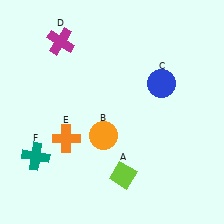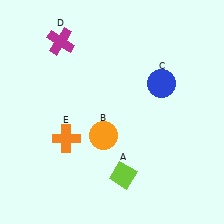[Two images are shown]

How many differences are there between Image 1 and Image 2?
There is 1 difference between the two images.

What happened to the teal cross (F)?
The teal cross (F) was removed in Image 2. It was in the bottom-left area of Image 1.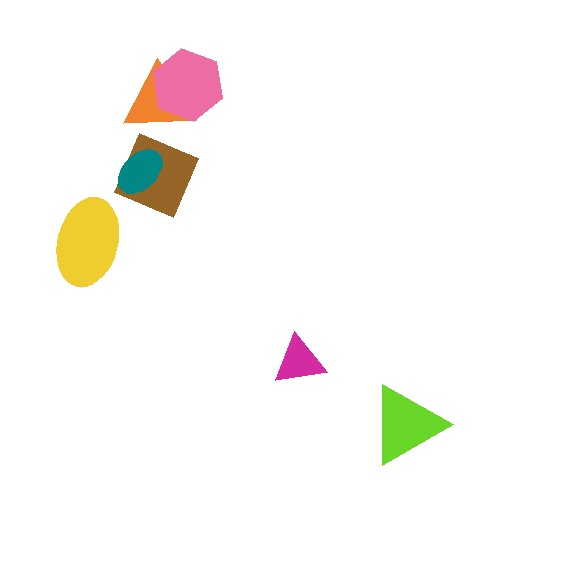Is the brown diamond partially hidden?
Yes, it is partially covered by another shape.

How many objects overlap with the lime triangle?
0 objects overlap with the lime triangle.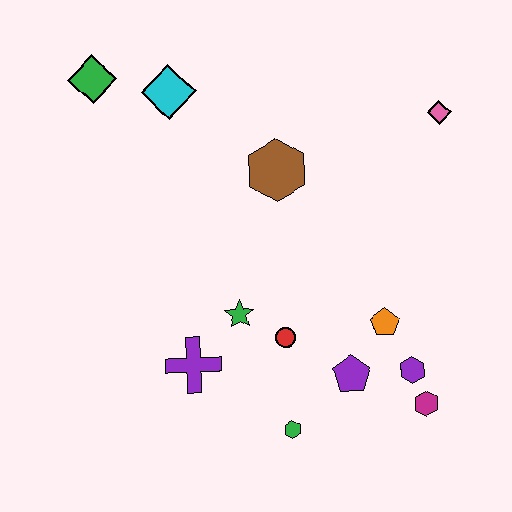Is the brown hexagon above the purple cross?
Yes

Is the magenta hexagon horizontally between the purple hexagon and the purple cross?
No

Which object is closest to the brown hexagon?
The cyan diamond is closest to the brown hexagon.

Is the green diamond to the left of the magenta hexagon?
Yes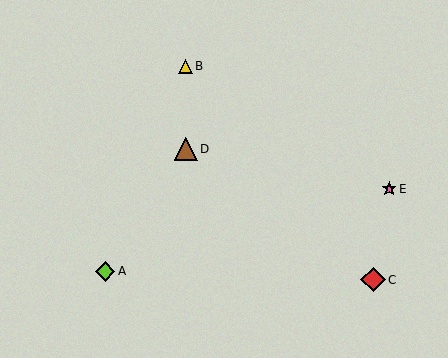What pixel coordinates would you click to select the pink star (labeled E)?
Click at (389, 189) to select the pink star E.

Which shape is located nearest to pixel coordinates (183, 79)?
The yellow triangle (labeled B) at (185, 66) is nearest to that location.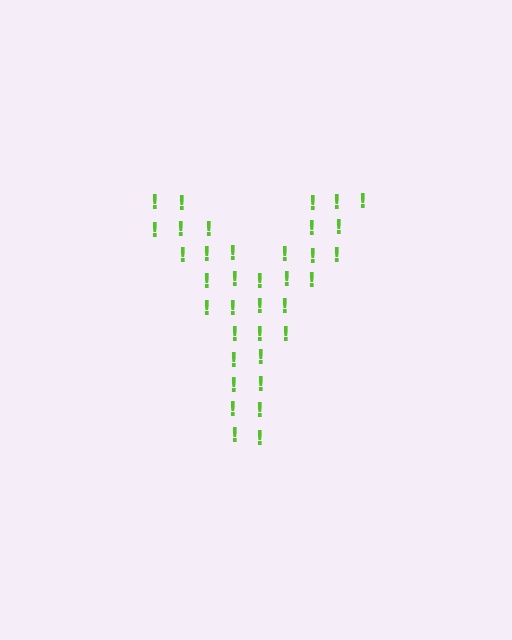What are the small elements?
The small elements are exclamation marks.